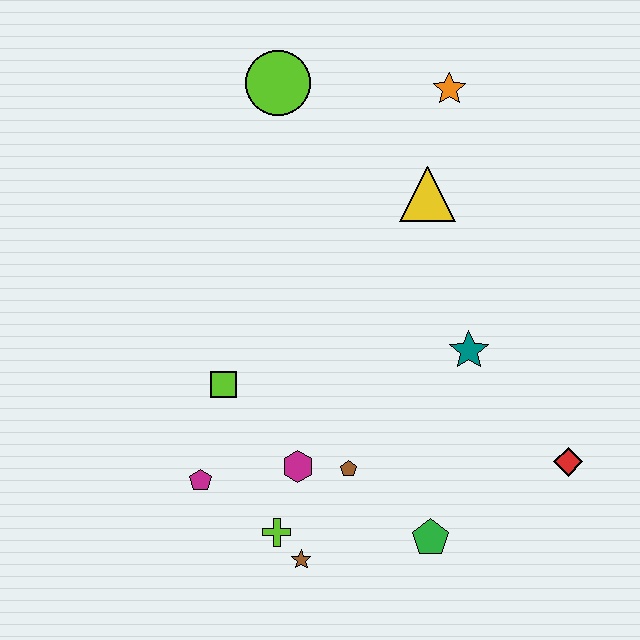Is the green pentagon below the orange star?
Yes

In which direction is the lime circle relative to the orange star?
The lime circle is to the left of the orange star.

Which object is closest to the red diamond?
The teal star is closest to the red diamond.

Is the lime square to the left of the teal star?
Yes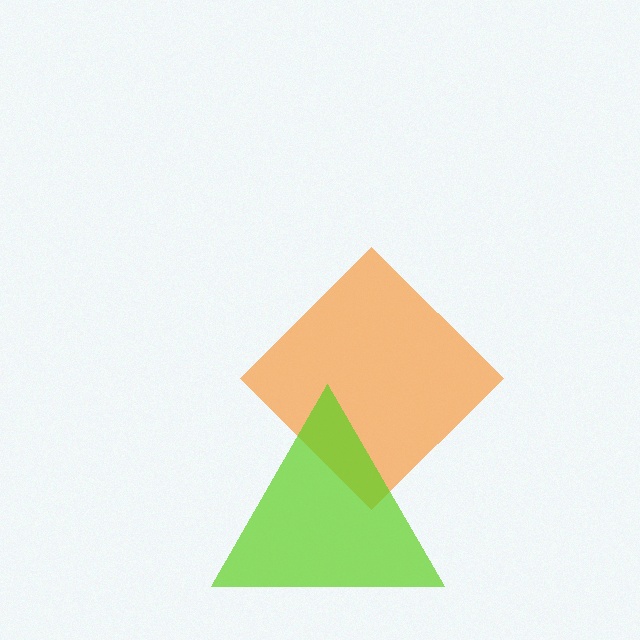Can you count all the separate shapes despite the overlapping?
Yes, there are 2 separate shapes.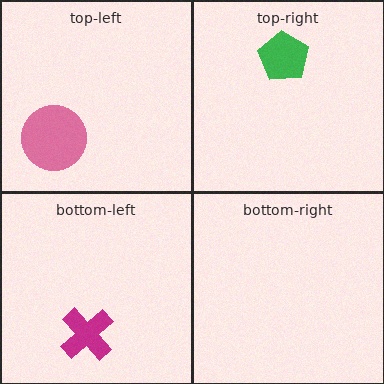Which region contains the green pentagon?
The top-right region.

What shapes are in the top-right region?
The green pentagon.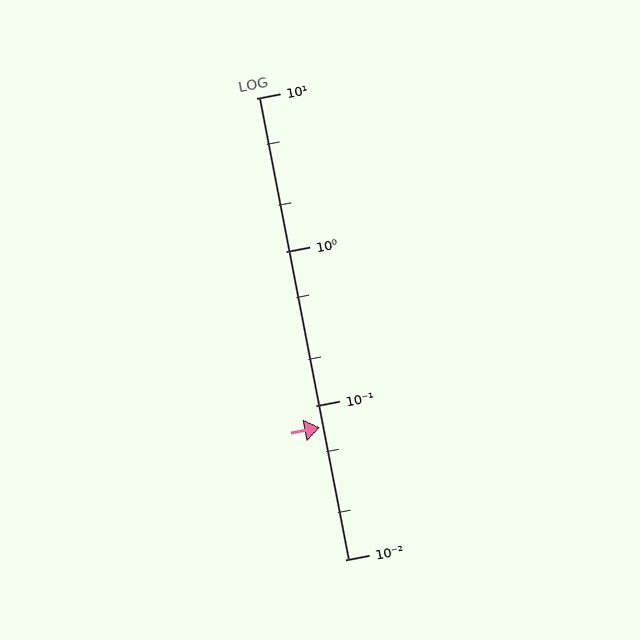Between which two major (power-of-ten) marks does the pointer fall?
The pointer is between 0.01 and 0.1.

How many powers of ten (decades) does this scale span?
The scale spans 3 decades, from 0.01 to 10.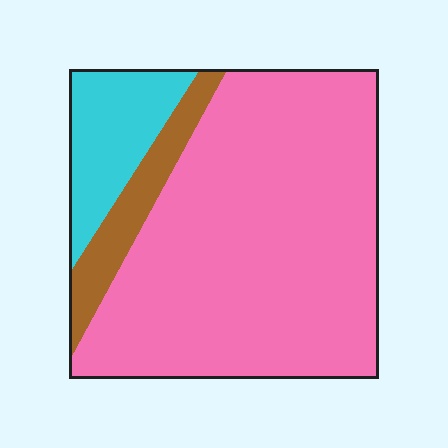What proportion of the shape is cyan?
Cyan covers around 15% of the shape.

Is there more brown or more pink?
Pink.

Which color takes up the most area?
Pink, at roughly 75%.